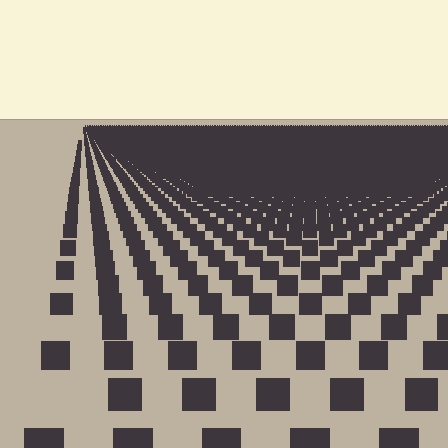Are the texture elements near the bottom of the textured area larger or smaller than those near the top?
Larger. Near the bottom, elements are closer to the viewer and appear at a bigger on-screen size.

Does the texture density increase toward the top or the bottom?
Density increases toward the top.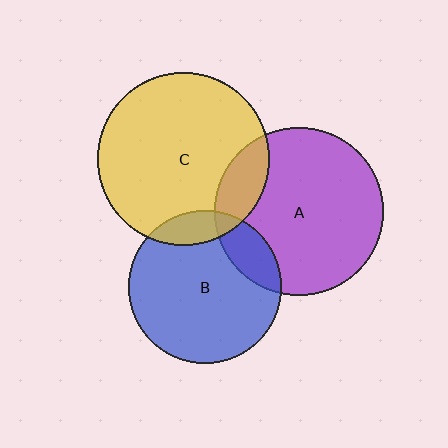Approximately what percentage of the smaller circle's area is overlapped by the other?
Approximately 10%.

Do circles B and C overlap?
Yes.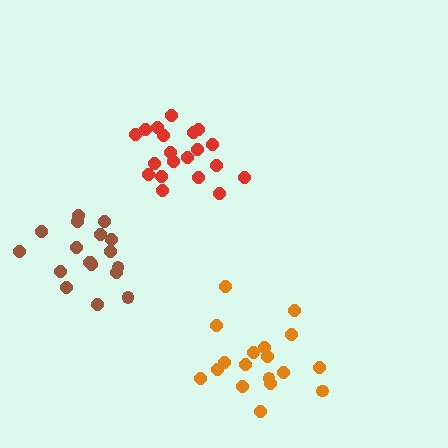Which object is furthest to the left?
The brown cluster is leftmost.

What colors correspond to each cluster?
The clusters are colored: brown, red, orange.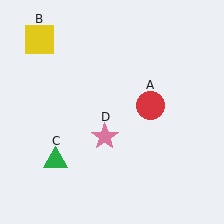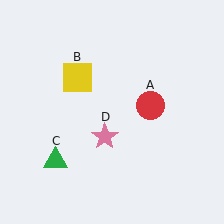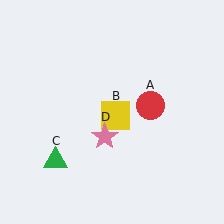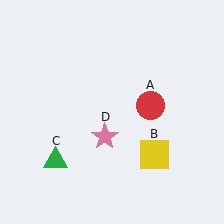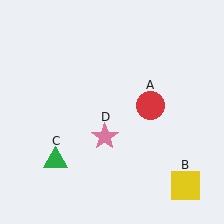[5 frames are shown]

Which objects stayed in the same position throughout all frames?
Red circle (object A) and green triangle (object C) and pink star (object D) remained stationary.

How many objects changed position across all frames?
1 object changed position: yellow square (object B).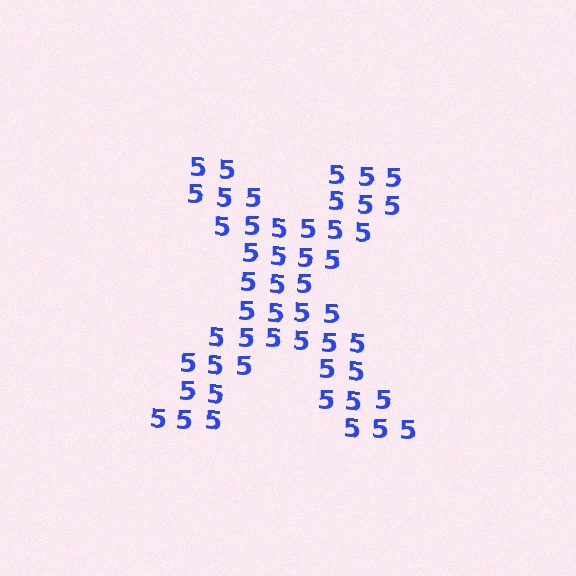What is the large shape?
The large shape is the letter X.